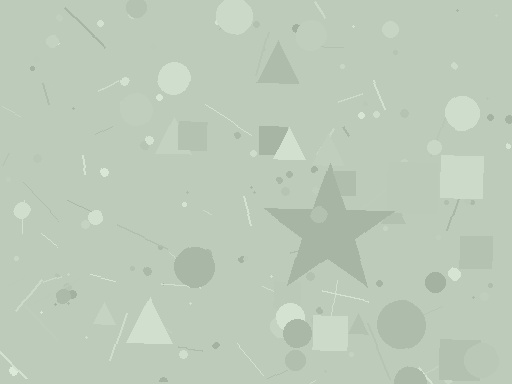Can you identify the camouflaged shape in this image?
The camouflaged shape is a star.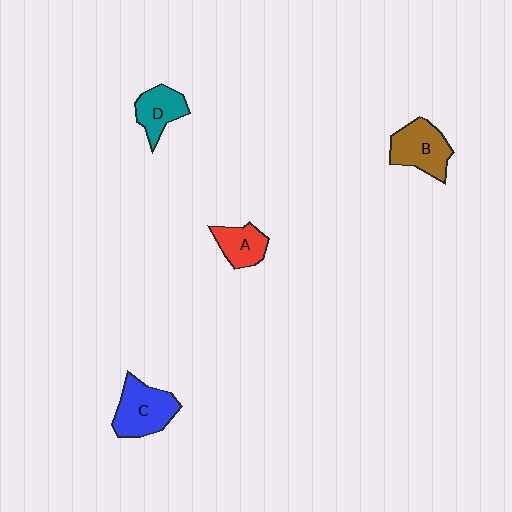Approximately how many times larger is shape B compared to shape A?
Approximately 1.5 times.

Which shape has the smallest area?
Shape A (red).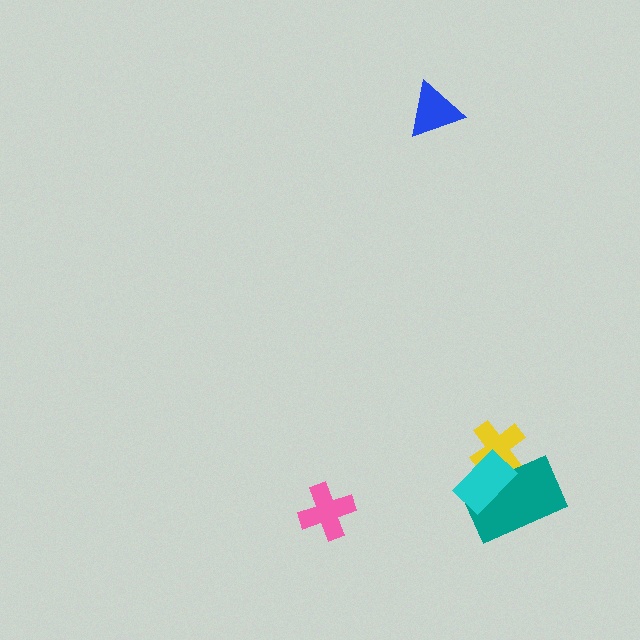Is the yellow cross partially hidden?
Yes, it is partially covered by another shape.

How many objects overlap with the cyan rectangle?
2 objects overlap with the cyan rectangle.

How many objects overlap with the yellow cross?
2 objects overlap with the yellow cross.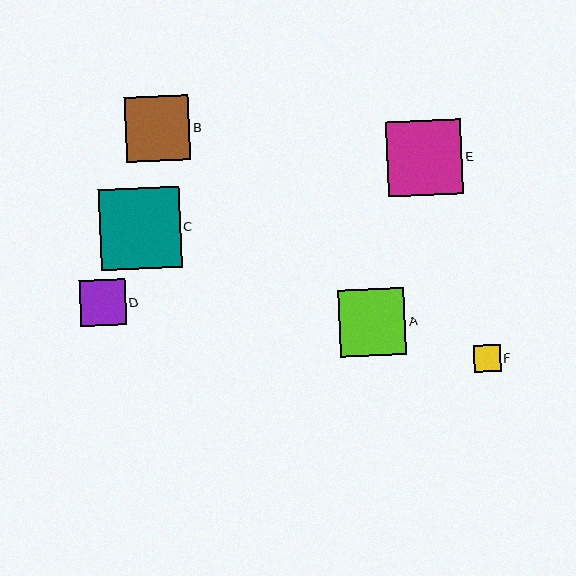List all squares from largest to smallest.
From largest to smallest: C, E, A, B, D, F.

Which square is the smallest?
Square F is the smallest with a size of approximately 27 pixels.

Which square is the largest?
Square C is the largest with a size of approximately 81 pixels.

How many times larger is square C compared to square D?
Square C is approximately 1.8 times the size of square D.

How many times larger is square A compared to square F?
Square A is approximately 2.5 times the size of square F.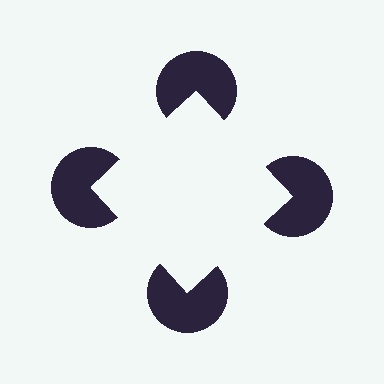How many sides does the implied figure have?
4 sides.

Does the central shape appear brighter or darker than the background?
It typically appears slightly brighter than the background, even though no actual brightness change is drawn.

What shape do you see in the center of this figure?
An illusory square — its edges are inferred from the aligned wedge cuts in the pac-man discs, not physically drawn.